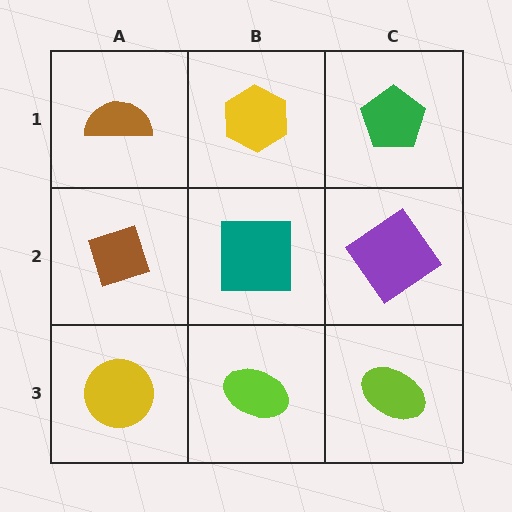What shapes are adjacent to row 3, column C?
A purple diamond (row 2, column C), a lime ellipse (row 3, column B).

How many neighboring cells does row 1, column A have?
2.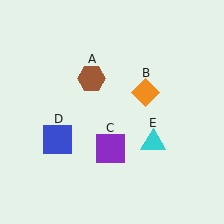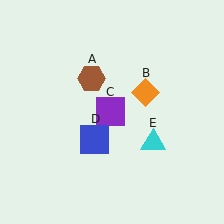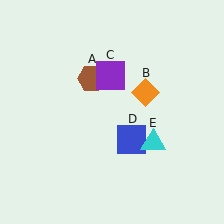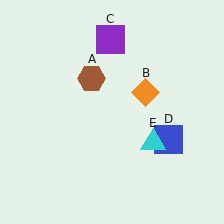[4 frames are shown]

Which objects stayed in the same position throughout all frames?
Brown hexagon (object A) and orange diamond (object B) and cyan triangle (object E) remained stationary.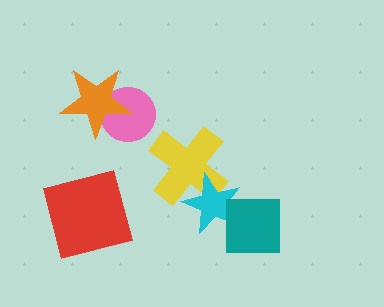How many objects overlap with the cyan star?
2 objects overlap with the cyan star.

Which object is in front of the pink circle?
The orange star is in front of the pink circle.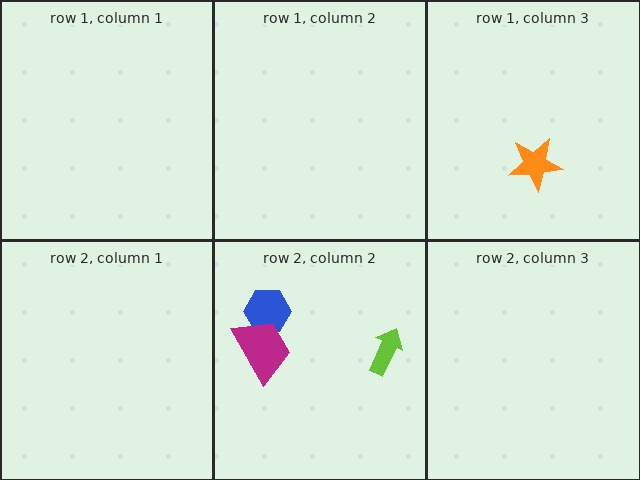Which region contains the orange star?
The row 1, column 3 region.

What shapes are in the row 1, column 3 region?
The orange star.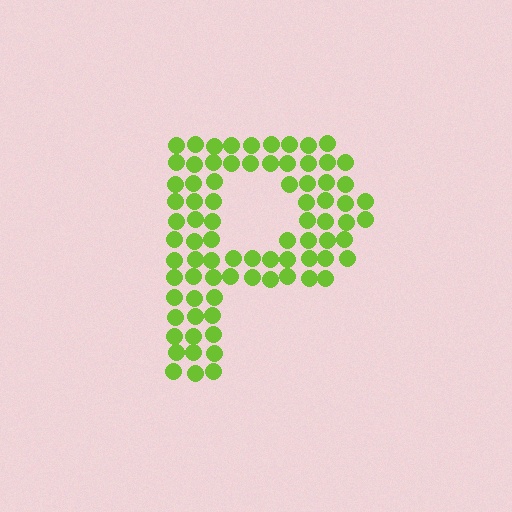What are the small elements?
The small elements are circles.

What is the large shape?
The large shape is the letter P.